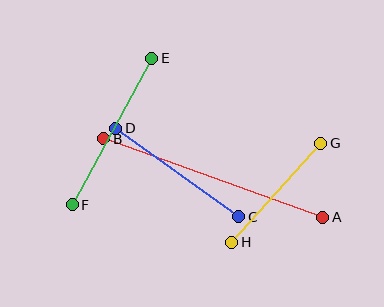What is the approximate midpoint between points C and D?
The midpoint is at approximately (177, 172) pixels.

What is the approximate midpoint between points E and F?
The midpoint is at approximately (112, 132) pixels.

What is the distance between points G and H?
The distance is approximately 133 pixels.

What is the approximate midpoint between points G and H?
The midpoint is at approximately (276, 193) pixels.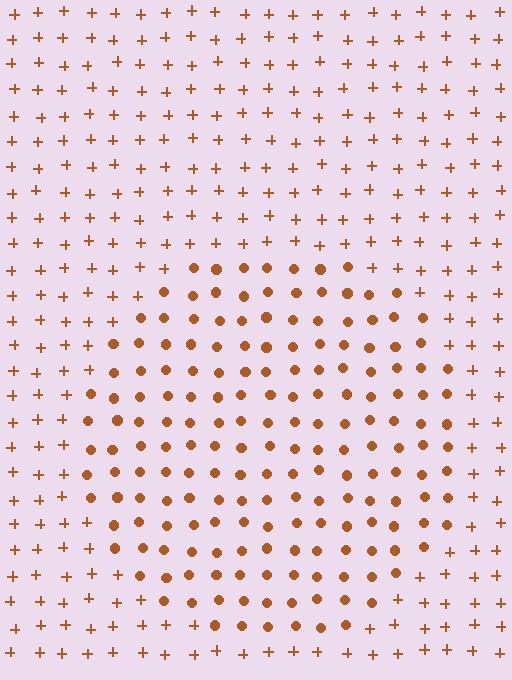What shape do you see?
I see a circle.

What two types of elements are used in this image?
The image uses circles inside the circle region and plus signs outside it.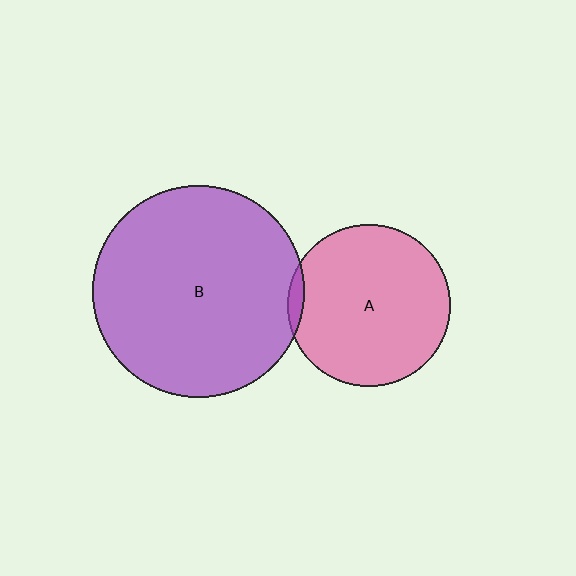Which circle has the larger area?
Circle B (purple).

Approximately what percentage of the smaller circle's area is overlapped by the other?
Approximately 5%.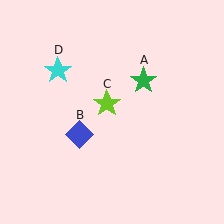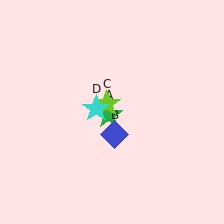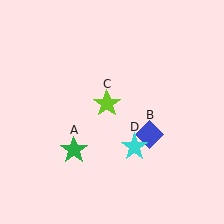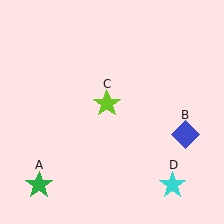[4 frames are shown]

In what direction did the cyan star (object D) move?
The cyan star (object D) moved down and to the right.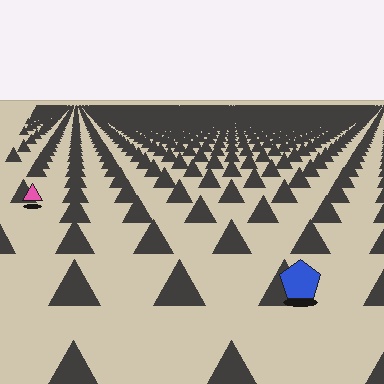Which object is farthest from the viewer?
The pink triangle is farthest from the viewer. It appears smaller and the ground texture around it is denser.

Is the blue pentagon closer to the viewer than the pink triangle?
Yes. The blue pentagon is closer — you can tell from the texture gradient: the ground texture is coarser near it.